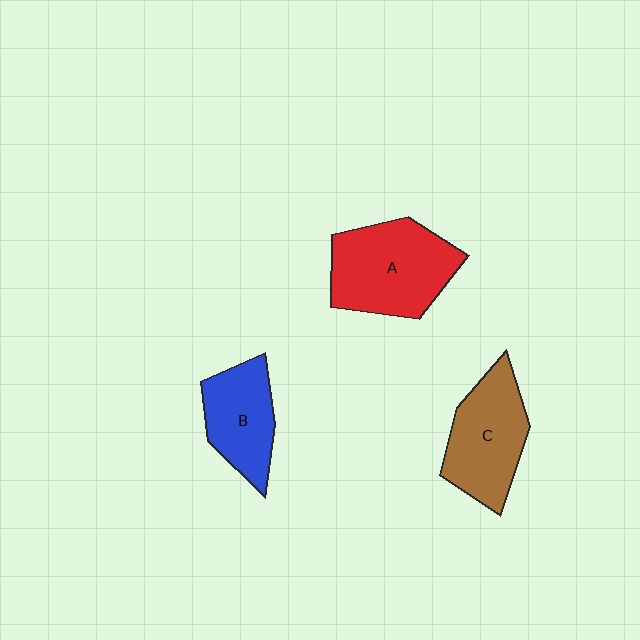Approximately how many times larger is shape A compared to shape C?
Approximately 1.2 times.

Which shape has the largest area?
Shape A (red).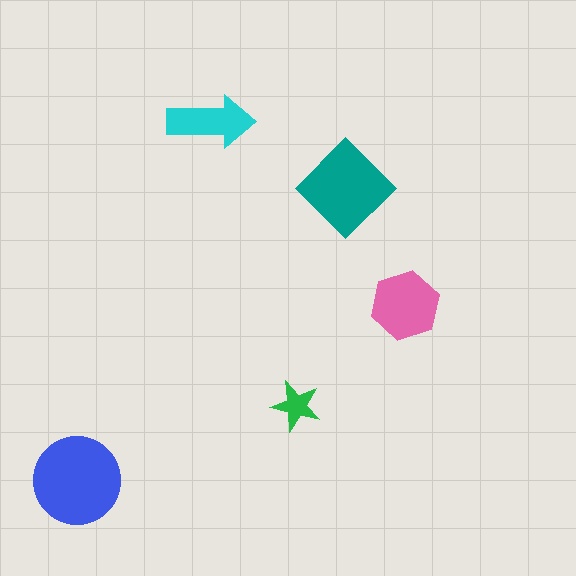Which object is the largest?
The blue circle.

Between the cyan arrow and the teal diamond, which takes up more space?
The teal diamond.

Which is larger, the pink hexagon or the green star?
The pink hexagon.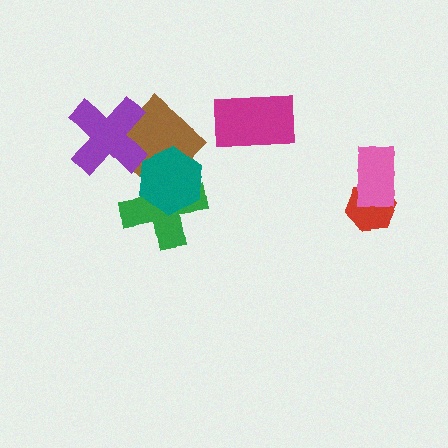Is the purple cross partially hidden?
No, no other shape covers it.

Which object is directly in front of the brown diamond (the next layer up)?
The teal hexagon is directly in front of the brown diamond.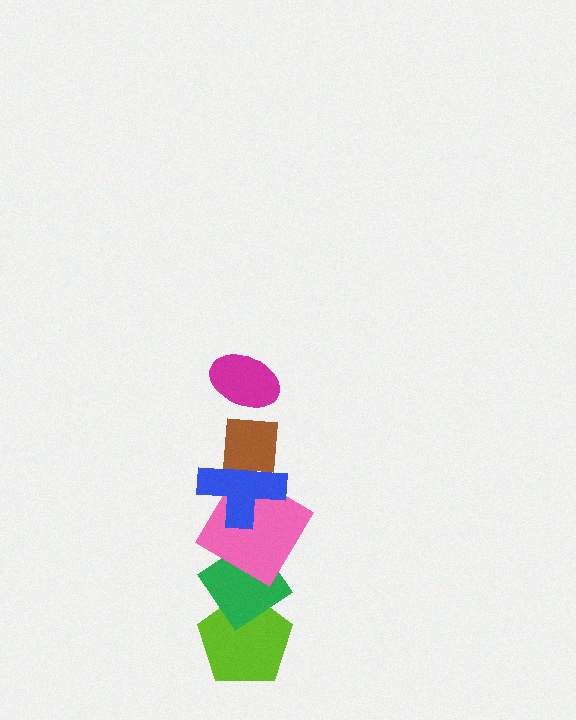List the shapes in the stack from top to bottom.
From top to bottom: the magenta ellipse, the brown square, the blue cross, the pink diamond, the green diamond, the lime pentagon.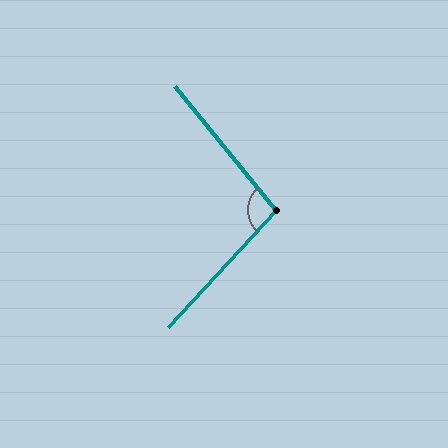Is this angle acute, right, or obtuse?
It is obtuse.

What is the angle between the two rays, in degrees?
Approximately 98 degrees.